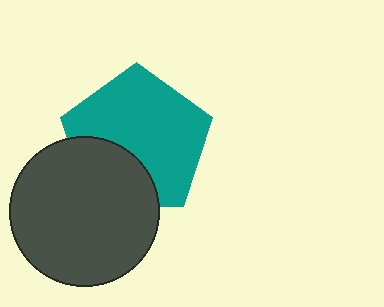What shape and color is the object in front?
The object in front is a dark gray circle.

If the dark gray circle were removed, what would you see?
You would see the complete teal pentagon.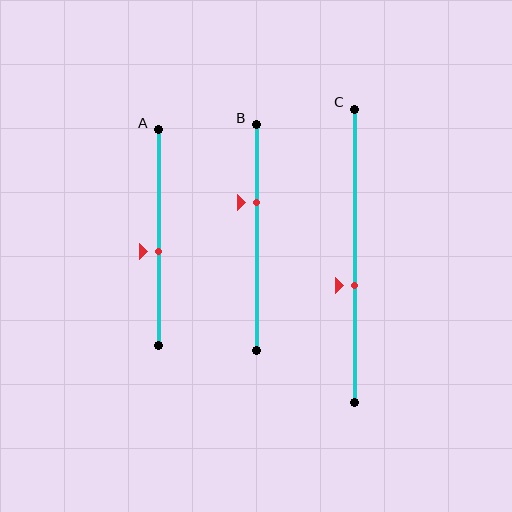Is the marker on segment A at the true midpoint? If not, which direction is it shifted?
No, the marker on segment A is shifted downward by about 7% of the segment length.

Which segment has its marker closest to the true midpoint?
Segment A has its marker closest to the true midpoint.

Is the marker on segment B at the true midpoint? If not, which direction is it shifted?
No, the marker on segment B is shifted upward by about 16% of the segment length.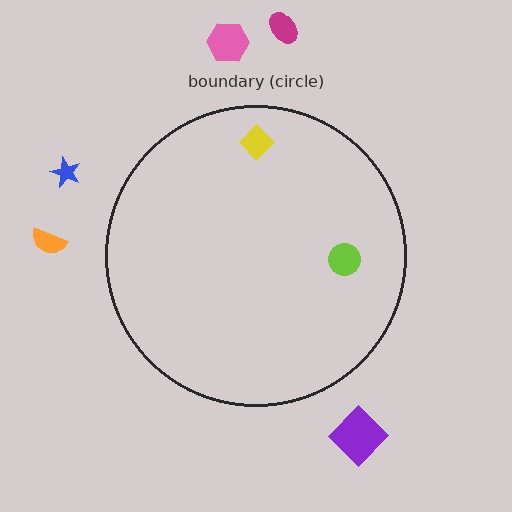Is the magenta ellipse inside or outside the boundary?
Outside.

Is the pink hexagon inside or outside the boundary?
Outside.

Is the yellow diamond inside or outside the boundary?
Inside.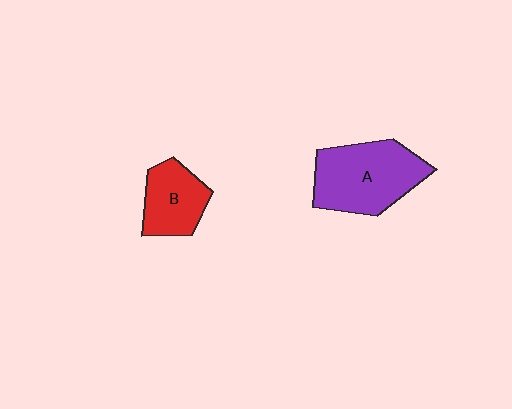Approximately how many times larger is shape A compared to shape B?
Approximately 1.7 times.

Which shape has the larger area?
Shape A (purple).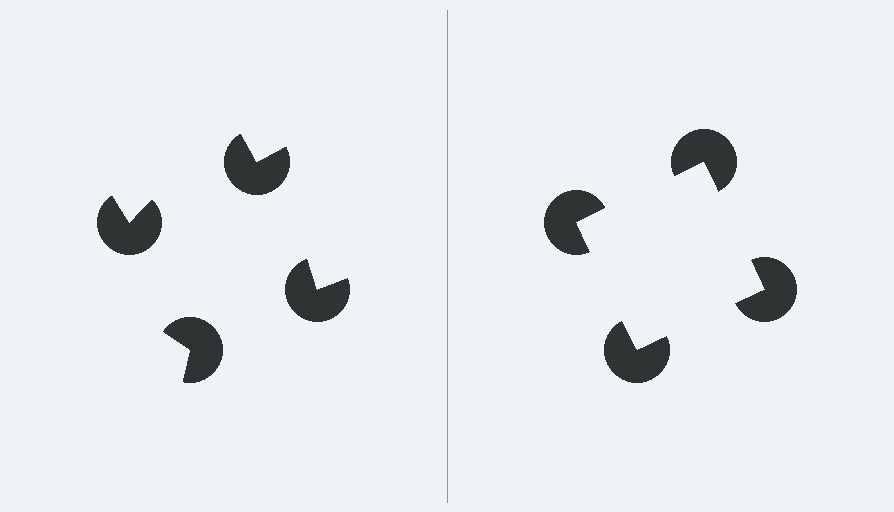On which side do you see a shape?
An illusory square appears on the right side. On the left side the wedge cuts are rotated, so no coherent shape forms.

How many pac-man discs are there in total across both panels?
8 — 4 on each side.